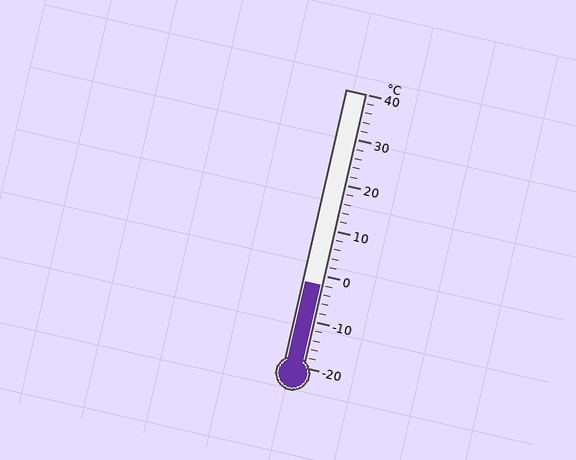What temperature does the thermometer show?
The thermometer shows approximately -2°C.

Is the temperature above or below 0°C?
The temperature is below 0°C.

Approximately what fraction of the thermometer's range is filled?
The thermometer is filled to approximately 30% of its range.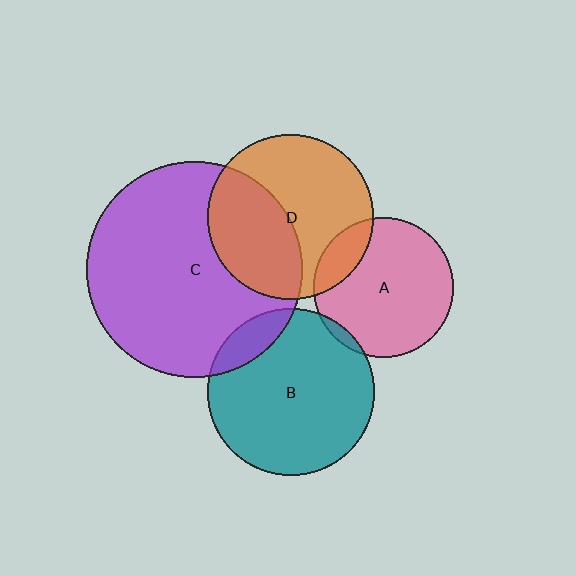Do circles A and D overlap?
Yes.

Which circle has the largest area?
Circle C (purple).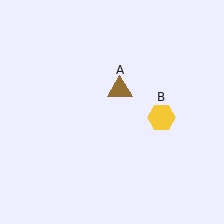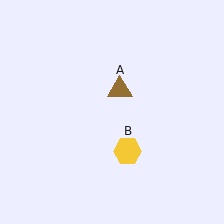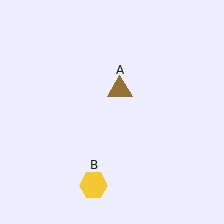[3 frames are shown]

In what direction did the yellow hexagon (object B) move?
The yellow hexagon (object B) moved down and to the left.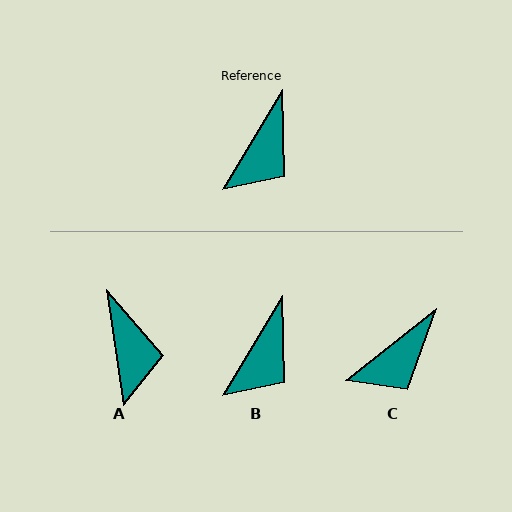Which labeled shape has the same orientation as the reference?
B.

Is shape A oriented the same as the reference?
No, it is off by about 39 degrees.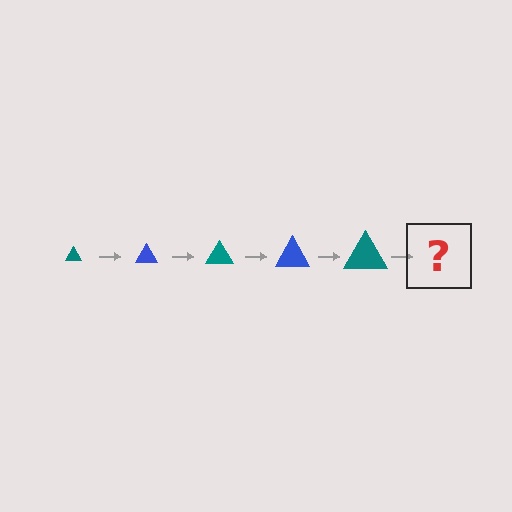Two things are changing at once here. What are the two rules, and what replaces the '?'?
The two rules are that the triangle grows larger each step and the color cycles through teal and blue. The '?' should be a blue triangle, larger than the previous one.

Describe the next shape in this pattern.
It should be a blue triangle, larger than the previous one.